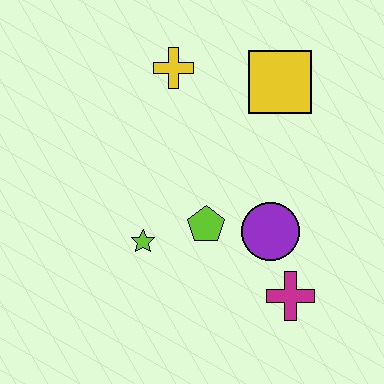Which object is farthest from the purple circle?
The yellow cross is farthest from the purple circle.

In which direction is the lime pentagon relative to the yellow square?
The lime pentagon is below the yellow square.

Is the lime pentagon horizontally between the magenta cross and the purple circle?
No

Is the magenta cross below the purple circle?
Yes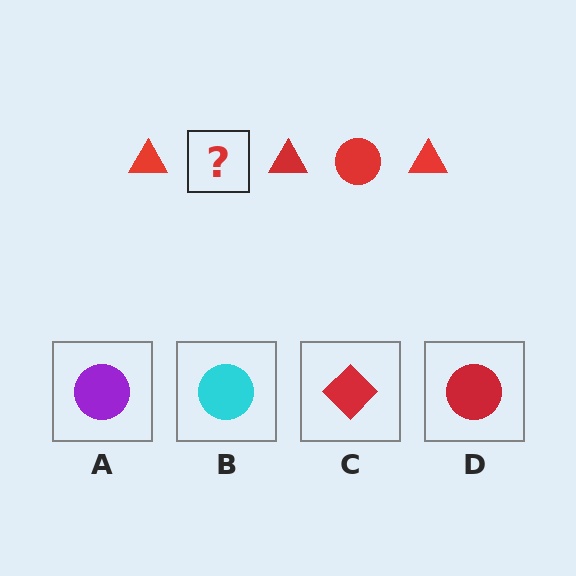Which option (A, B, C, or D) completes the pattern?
D.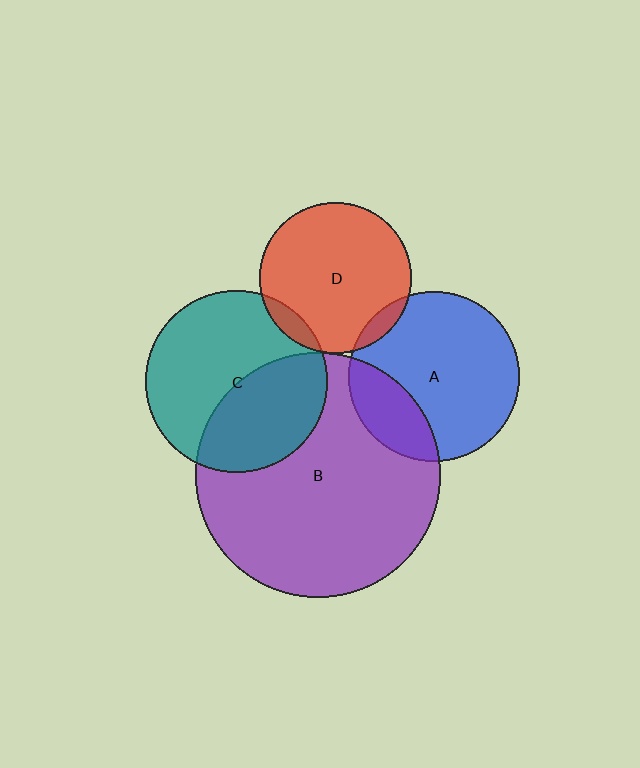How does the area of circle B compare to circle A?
Approximately 2.1 times.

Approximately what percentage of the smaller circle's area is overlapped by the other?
Approximately 40%.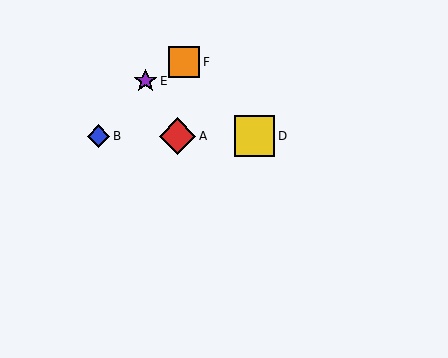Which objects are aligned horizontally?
Objects A, B, C, D are aligned horizontally.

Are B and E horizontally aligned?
No, B is at y≈136 and E is at y≈81.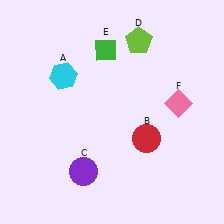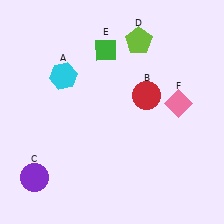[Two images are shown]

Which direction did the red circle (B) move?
The red circle (B) moved up.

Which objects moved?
The objects that moved are: the red circle (B), the purple circle (C).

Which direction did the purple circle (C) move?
The purple circle (C) moved left.